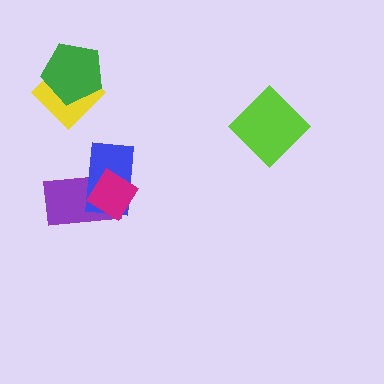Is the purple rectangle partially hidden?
Yes, it is partially covered by another shape.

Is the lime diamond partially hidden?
No, no other shape covers it.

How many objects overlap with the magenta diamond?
2 objects overlap with the magenta diamond.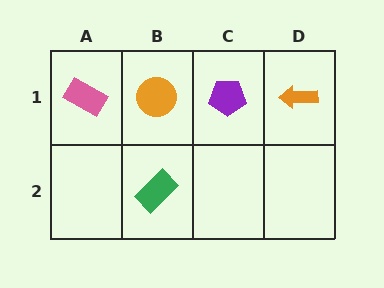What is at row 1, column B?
An orange circle.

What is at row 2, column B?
A green rectangle.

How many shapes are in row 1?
4 shapes.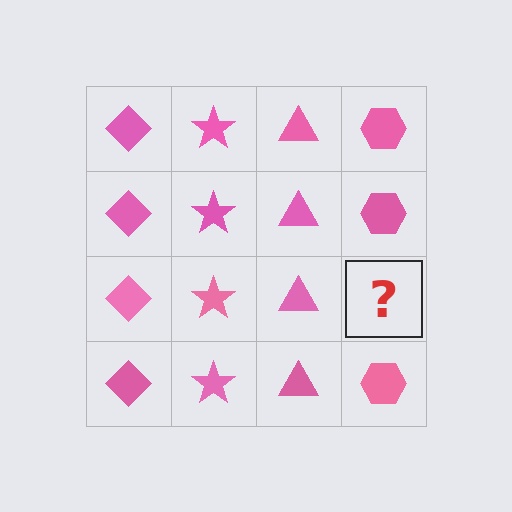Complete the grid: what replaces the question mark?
The question mark should be replaced with a pink hexagon.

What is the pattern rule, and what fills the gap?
The rule is that each column has a consistent shape. The gap should be filled with a pink hexagon.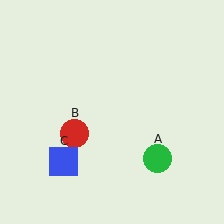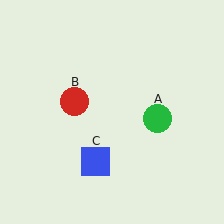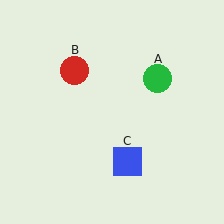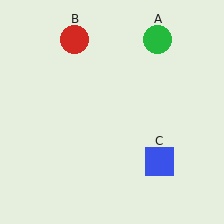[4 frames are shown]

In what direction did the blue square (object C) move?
The blue square (object C) moved right.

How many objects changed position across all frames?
3 objects changed position: green circle (object A), red circle (object B), blue square (object C).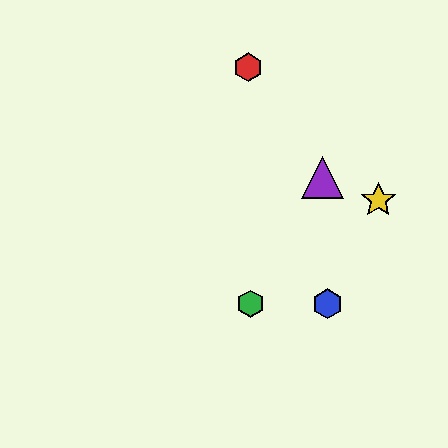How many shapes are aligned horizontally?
2 shapes (the blue hexagon, the green hexagon) are aligned horizontally.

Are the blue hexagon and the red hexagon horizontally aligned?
No, the blue hexagon is at y≈304 and the red hexagon is at y≈67.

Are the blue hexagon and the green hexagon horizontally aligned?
Yes, both are at y≈304.